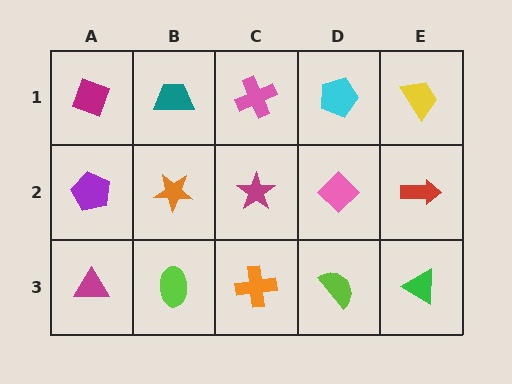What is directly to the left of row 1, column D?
A pink cross.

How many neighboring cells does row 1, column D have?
3.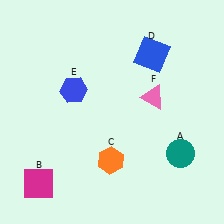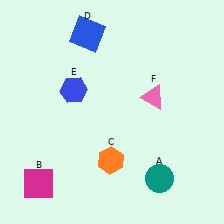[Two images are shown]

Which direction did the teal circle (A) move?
The teal circle (A) moved down.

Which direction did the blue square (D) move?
The blue square (D) moved left.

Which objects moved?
The objects that moved are: the teal circle (A), the blue square (D).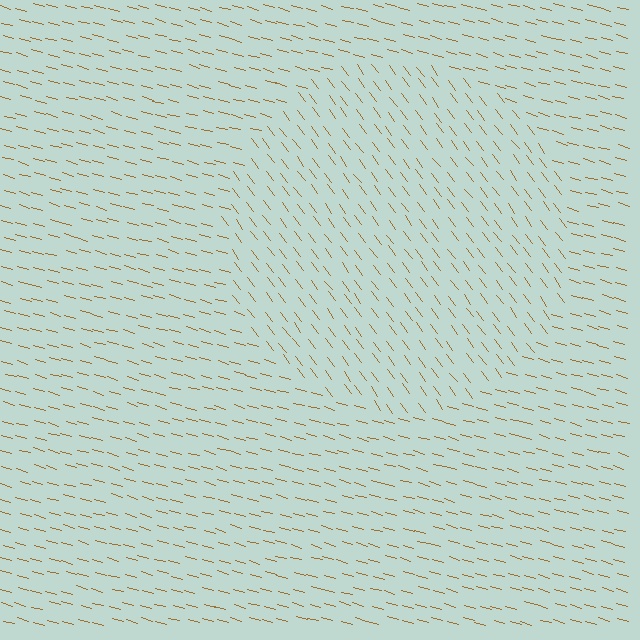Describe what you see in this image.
The image is filled with small brown line segments. A circle region in the image has lines oriented differently from the surrounding lines, creating a visible texture boundary.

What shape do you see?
I see a circle.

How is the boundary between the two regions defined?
The boundary is defined purely by a change in line orientation (approximately 37 degrees difference). All lines are the same color and thickness.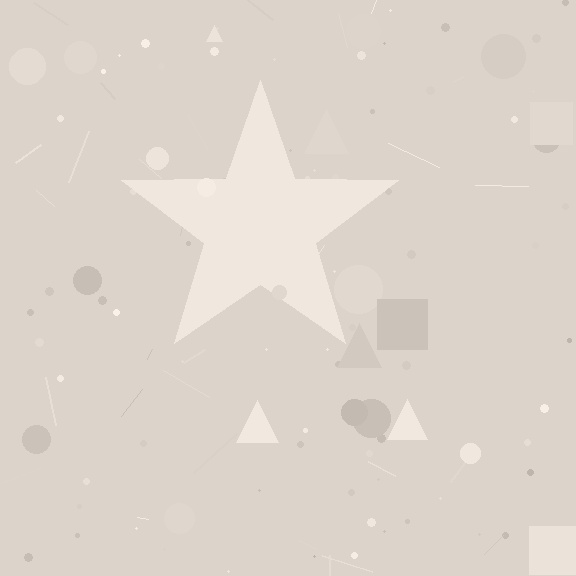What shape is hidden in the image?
A star is hidden in the image.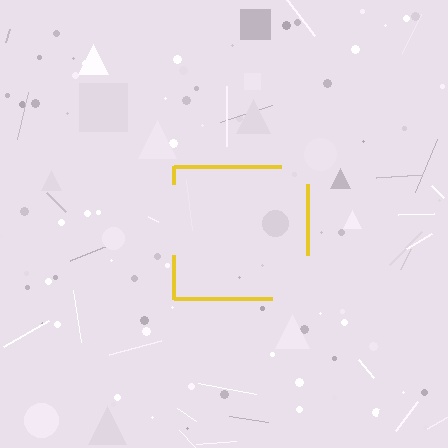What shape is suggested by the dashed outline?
The dashed outline suggests a square.